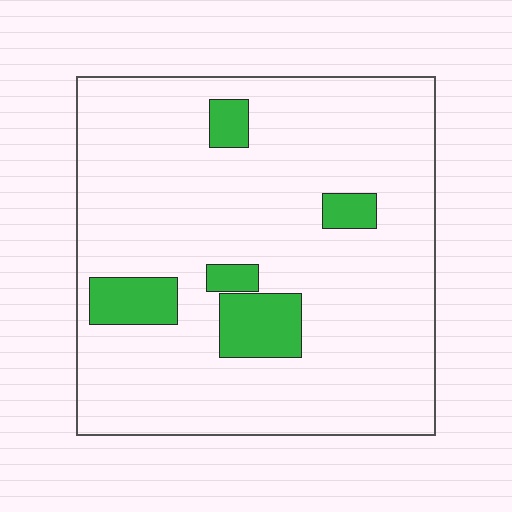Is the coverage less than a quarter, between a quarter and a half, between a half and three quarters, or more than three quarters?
Less than a quarter.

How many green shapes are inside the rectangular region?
5.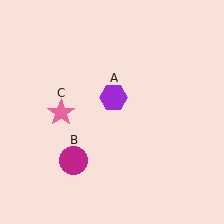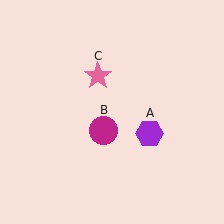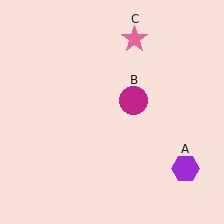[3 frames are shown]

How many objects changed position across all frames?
3 objects changed position: purple hexagon (object A), magenta circle (object B), pink star (object C).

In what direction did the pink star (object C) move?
The pink star (object C) moved up and to the right.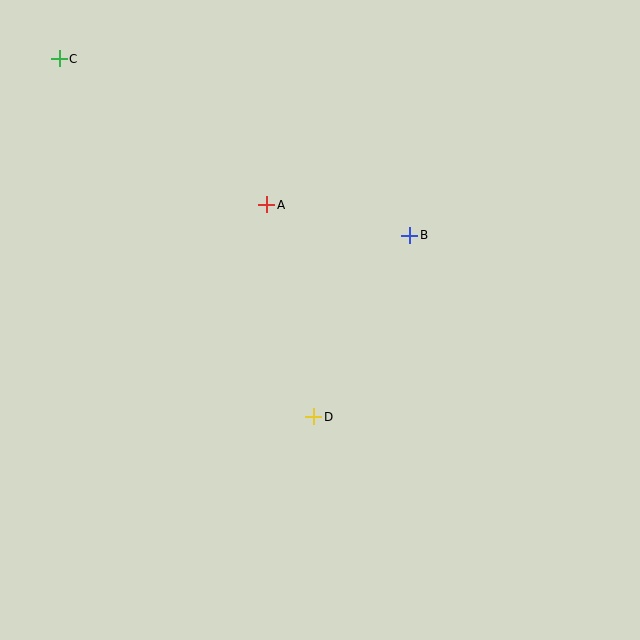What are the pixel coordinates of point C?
Point C is at (59, 59).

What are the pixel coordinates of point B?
Point B is at (410, 235).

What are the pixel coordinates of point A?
Point A is at (267, 205).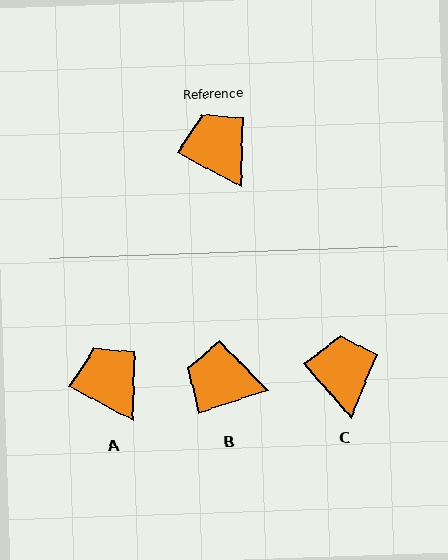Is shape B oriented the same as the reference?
No, it is off by about 46 degrees.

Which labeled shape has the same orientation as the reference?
A.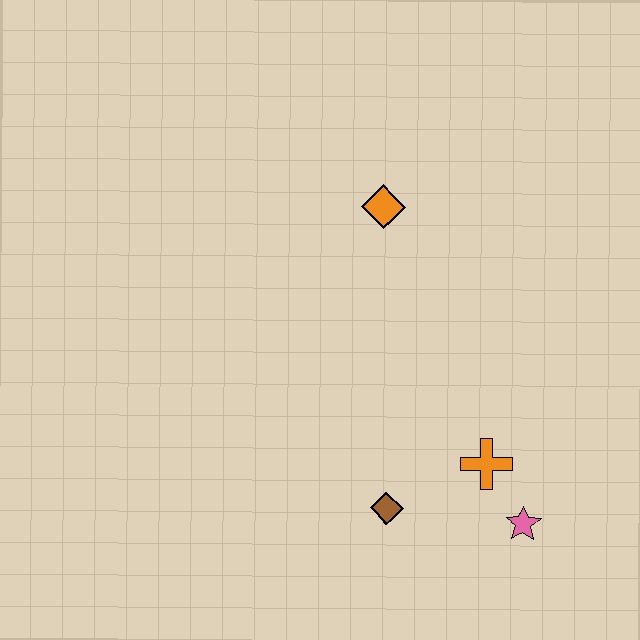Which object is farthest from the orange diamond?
The pink star is farthest from the orange diamond.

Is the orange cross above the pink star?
Yes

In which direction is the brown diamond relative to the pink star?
The brown diamond is to the left of the pink star.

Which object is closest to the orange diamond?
The orange cross is closest to the orange diamond.